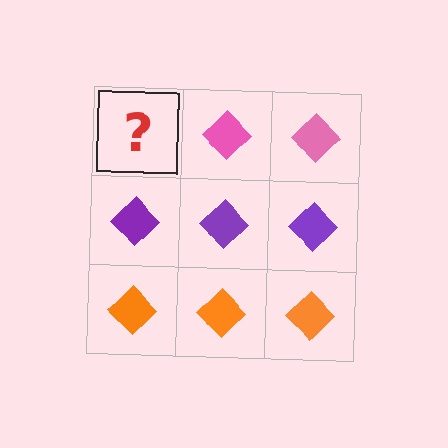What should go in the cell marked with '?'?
The missing cell should contain a pink diamond.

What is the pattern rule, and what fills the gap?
The rule is that each row has a consistent color. The gap should be filled with a pink diamond.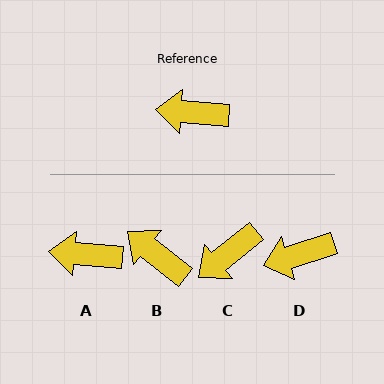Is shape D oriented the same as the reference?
No, it is off by about 22 degrees.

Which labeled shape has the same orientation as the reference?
A.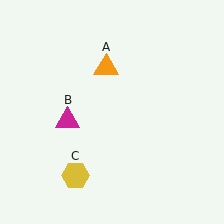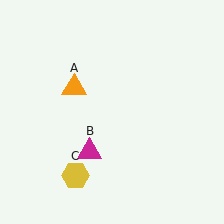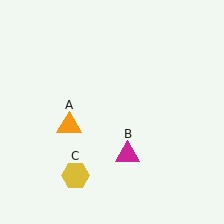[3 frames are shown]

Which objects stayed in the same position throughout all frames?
Yellow hexagon (object C) remained stationary.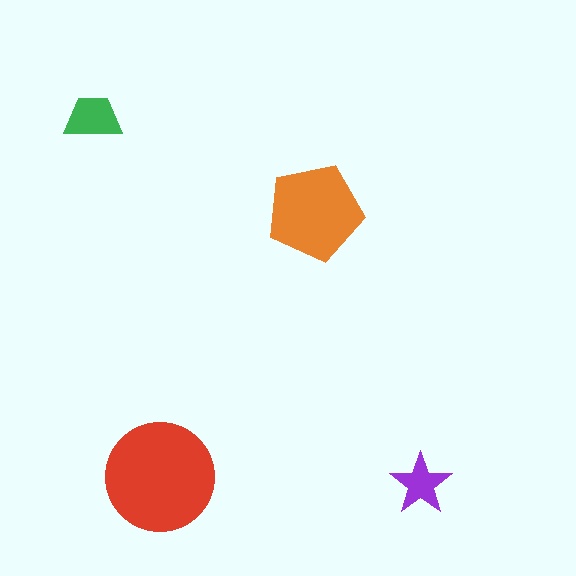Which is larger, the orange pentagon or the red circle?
The red circle.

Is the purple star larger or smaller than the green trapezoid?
Smaller.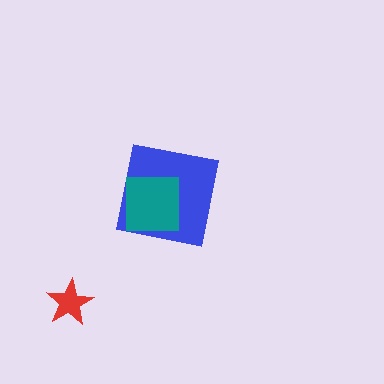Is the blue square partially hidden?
Yes, it is partially covered by another shape.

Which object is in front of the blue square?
The teal square is in front of the blue square.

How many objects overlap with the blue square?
1 object overlaps with the blue square.